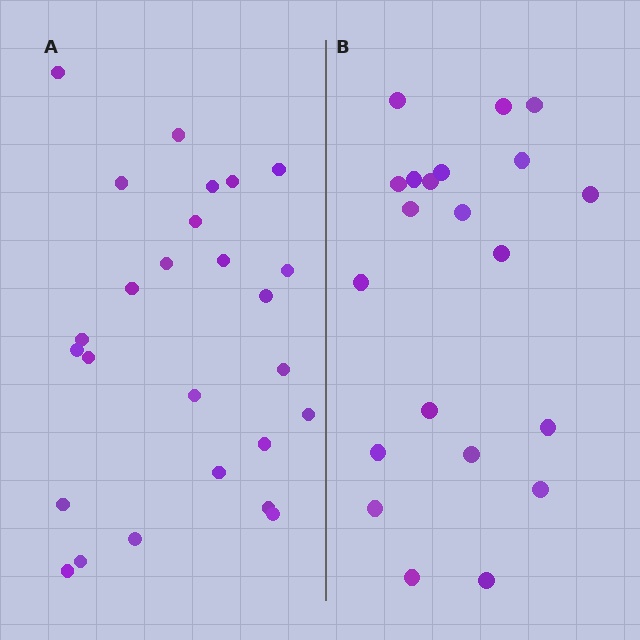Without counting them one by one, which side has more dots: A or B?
Region A (the left region) has more dots.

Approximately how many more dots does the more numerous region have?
Region A has about 5 more dots than region B.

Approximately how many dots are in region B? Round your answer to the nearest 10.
About 20 dots. (The exact count is 21, which rounds to 20.)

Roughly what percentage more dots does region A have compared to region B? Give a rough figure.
About 25% more.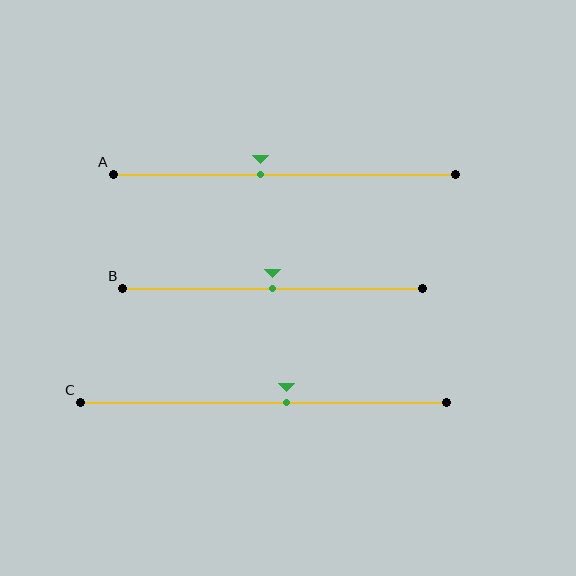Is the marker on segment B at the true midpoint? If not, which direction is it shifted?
Yes, the marker on segment B is at the true midpoint.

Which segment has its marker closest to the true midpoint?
Segment B has its marker closest to the true midpoint.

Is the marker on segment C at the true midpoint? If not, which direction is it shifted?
No, the marker on segment C is shifted to the right by about 6% of the segment length.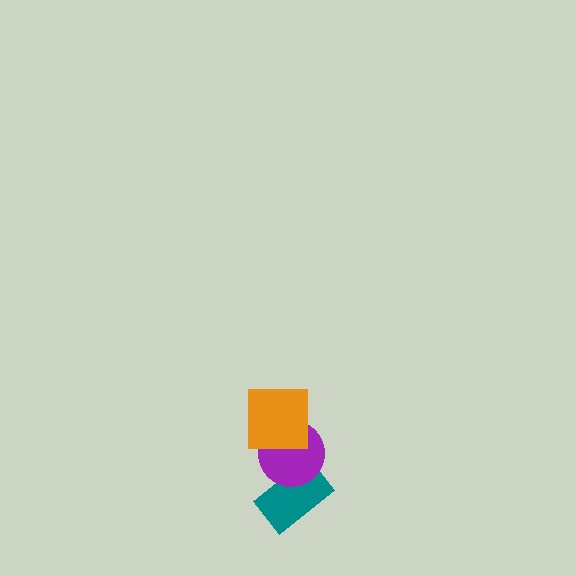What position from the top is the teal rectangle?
The teal rectangle is 3rd from the top.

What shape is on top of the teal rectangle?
The purple circle is on top of the teal rectangle.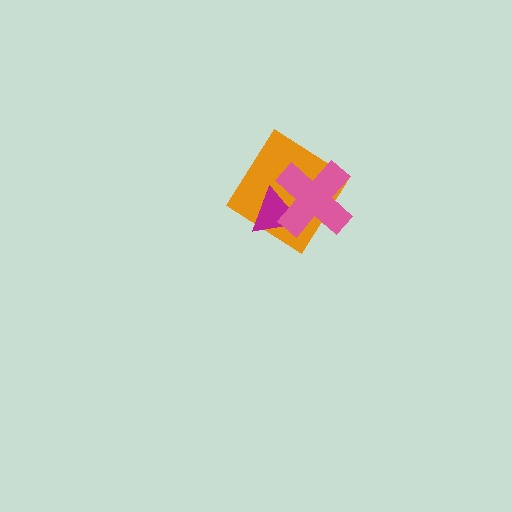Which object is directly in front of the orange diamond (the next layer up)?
The magenta triangle is directly in front of the orange diamond.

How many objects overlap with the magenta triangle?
2 objects overlap with the magenta triangle.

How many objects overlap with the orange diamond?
2 objects overlap with the orange diamond.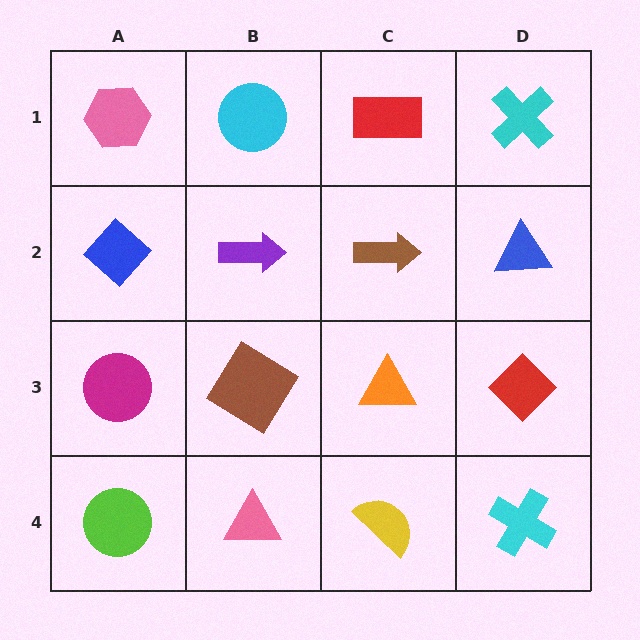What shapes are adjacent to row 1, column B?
A purple arrow (row 2, column B), a pink hexagon (row 1, column A), a red rectangle (row 1, column C).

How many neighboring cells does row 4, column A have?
2.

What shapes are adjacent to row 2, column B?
A cyan circle (row 1, column B), a brown diamond (row 3, column B), a blue diamond (row 2, column A), a brown arrow (row 2, column C).